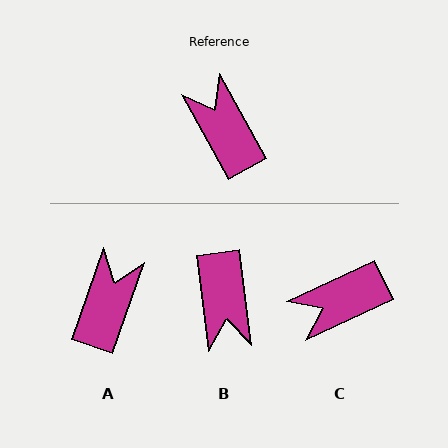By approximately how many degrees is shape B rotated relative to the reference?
Approximately 159 degrees counter-clockwise.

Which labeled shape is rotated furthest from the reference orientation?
B, about 159 degrees away.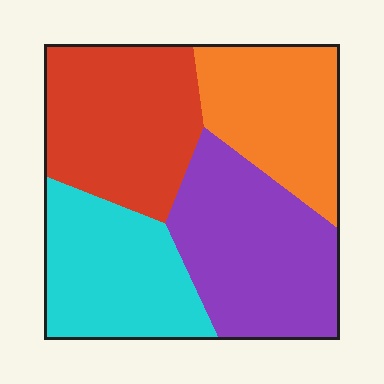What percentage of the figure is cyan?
Cyan covers 23% of the figure.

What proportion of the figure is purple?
Purple takes up about one quarter (1/4) of the figure.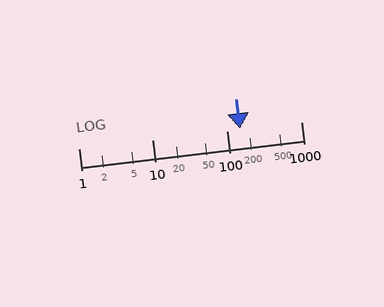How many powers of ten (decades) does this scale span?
The scale spans 3 decades, from 1 to 1000.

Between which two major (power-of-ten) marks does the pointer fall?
The pointer is between 100 and 1000.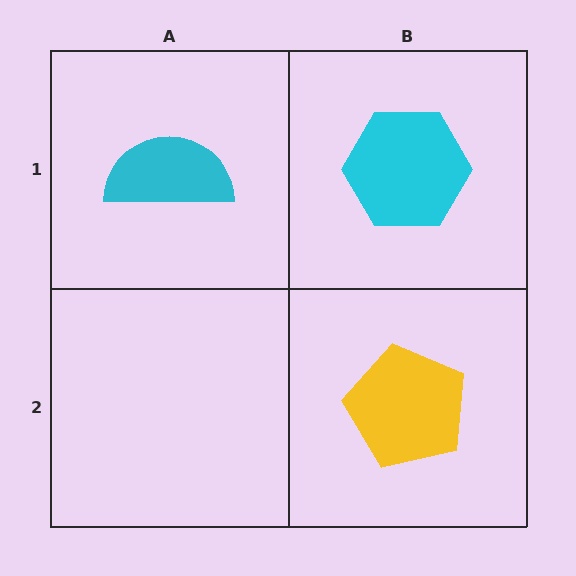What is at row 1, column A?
A cyan semicircle.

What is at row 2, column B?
A yellow pentagon.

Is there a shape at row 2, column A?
No, that cell is empty.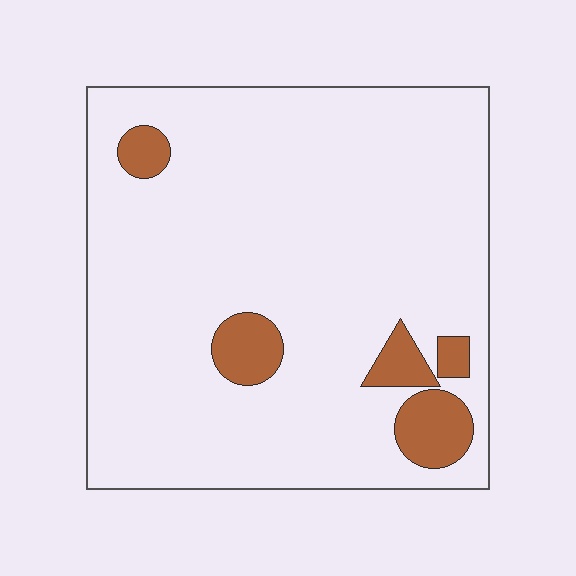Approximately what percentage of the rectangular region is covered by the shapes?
Approximately 10%.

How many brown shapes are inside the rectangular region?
5.